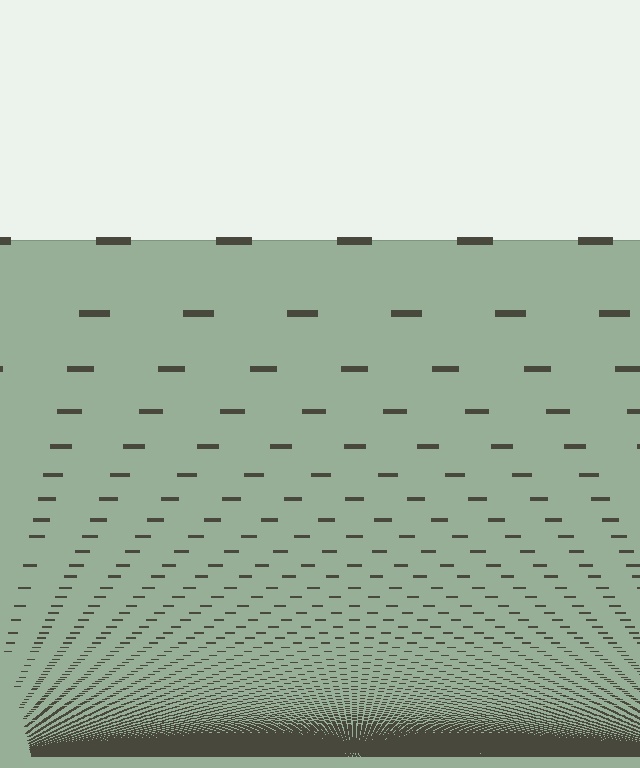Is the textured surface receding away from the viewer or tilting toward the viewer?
The surface appears to tilt toward the viewer. Texture elements get larger and sparser toward the top.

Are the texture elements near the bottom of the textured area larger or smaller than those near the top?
Smaller. The gradient is inverted — elements near the bottom are smaller and denser.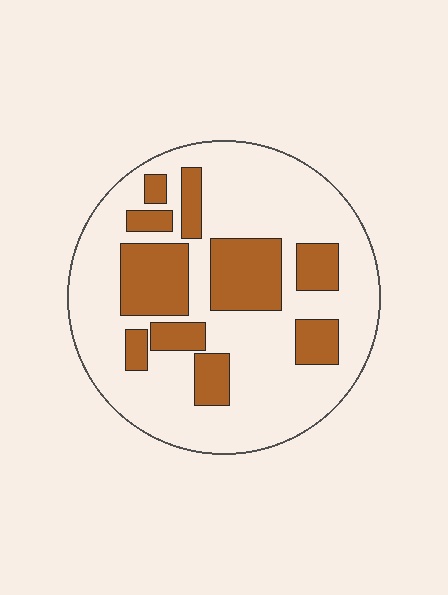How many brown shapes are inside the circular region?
10.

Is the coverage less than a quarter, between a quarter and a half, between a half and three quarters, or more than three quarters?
Between a quarter and a half.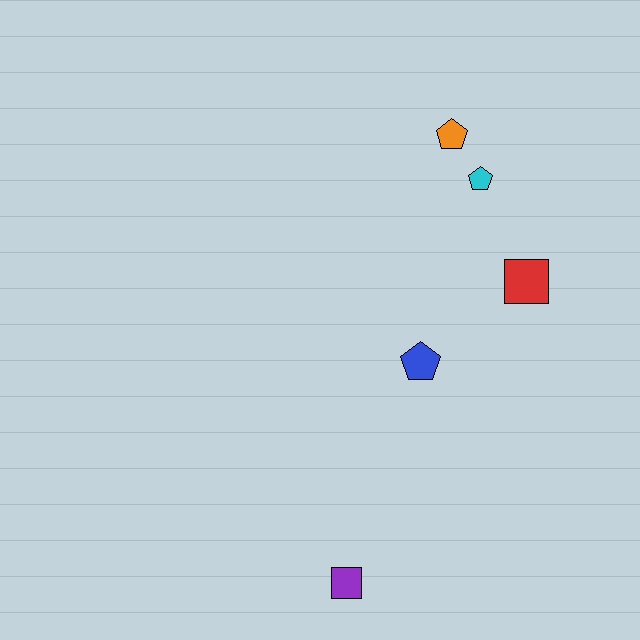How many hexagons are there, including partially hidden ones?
There are no hexagons.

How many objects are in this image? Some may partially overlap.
There are 5 objects.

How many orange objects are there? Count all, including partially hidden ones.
There is 1 orange object.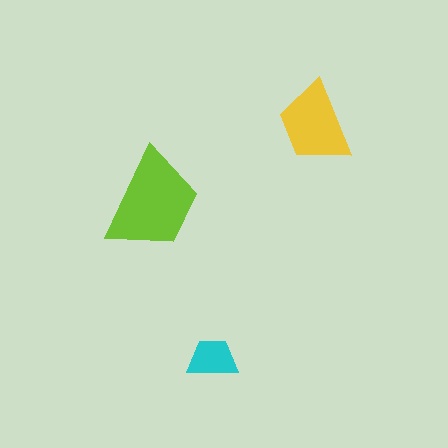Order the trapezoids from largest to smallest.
the lime one, the yellow one, the cyan one.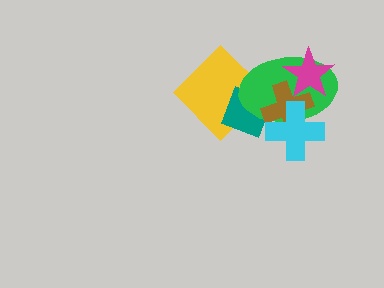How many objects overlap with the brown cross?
4 objects overlap with the brown cross.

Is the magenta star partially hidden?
No, no other shape covers it.